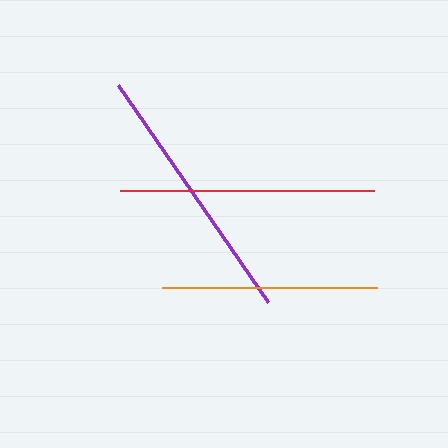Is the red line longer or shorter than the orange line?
The red line is longer than the orange line.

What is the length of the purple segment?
The purple segment is approximately 264 pixels long.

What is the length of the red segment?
The red segment is approximately 254 pixels long.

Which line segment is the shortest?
The orange line is the shortest at approximately 214 pixels.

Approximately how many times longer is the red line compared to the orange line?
The red line is approximately 1.2 times the length of the orange line.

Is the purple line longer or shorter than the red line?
The purple line is longer than the red line.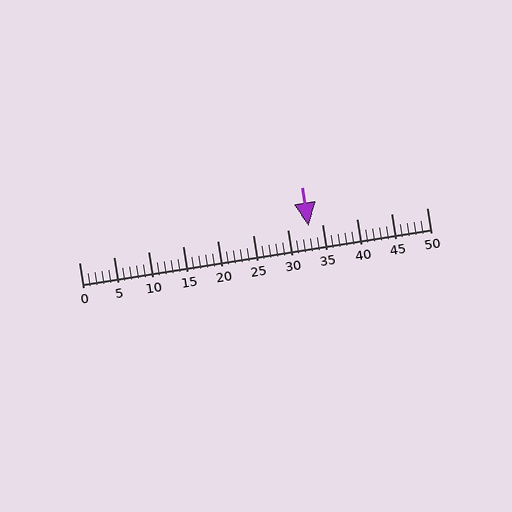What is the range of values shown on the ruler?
The ruler shows values from 0 to 50.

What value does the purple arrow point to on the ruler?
The purple arrow points to approximately 33.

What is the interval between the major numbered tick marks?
The major tick marks are spaced 5 units apart.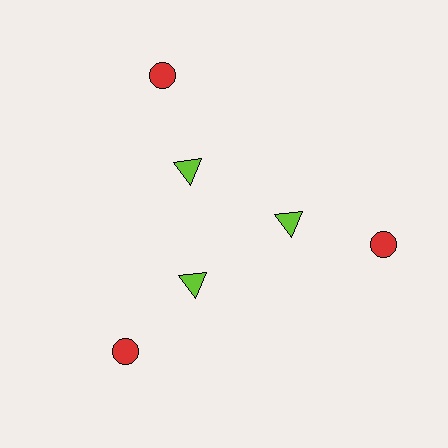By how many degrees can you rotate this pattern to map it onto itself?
The pattern maps onto itself every 120 degrees of rotation.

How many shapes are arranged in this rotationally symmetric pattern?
There are 6 shapes, arranged in 3 groups of 2.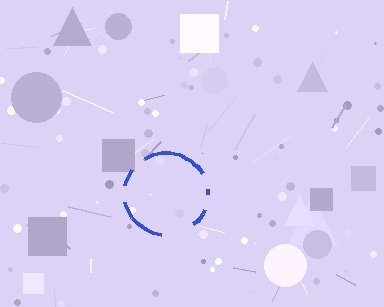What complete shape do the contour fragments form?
The contour fragments form a circle.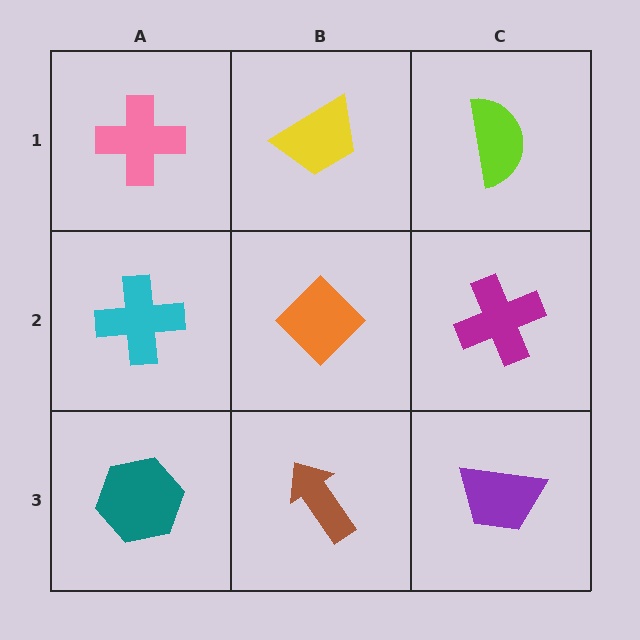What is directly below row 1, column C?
A magenta cross.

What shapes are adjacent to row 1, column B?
An orange diamond (row 2, column B), a pink cross (row 1, column A), a lime semicircle (row 1, column C).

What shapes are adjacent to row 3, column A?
A cyan cross (row 2, column A), a brown arrow (row 3, column B).